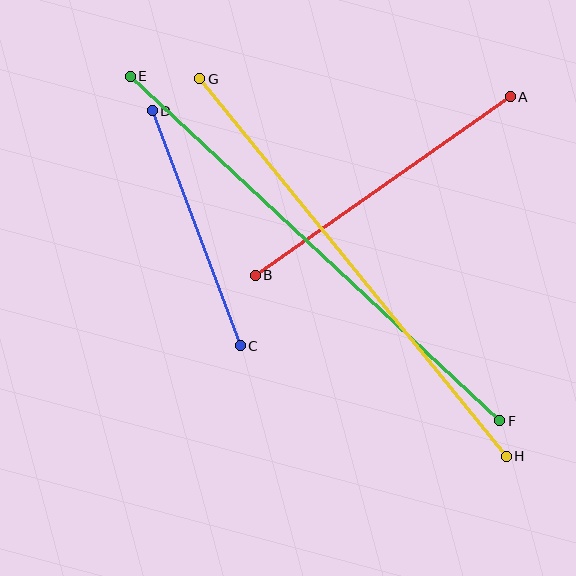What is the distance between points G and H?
The distance is approximately 486 pixels.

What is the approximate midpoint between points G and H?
The midpoint is at approximately (353, 267) pixels.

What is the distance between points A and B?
The distance is approximately 312 pixels.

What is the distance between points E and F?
The distance is approximately 505 pixels.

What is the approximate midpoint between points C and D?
The midpoint is at approximately (196, 228) pixels.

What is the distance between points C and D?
The distance is approximately 251 pixels.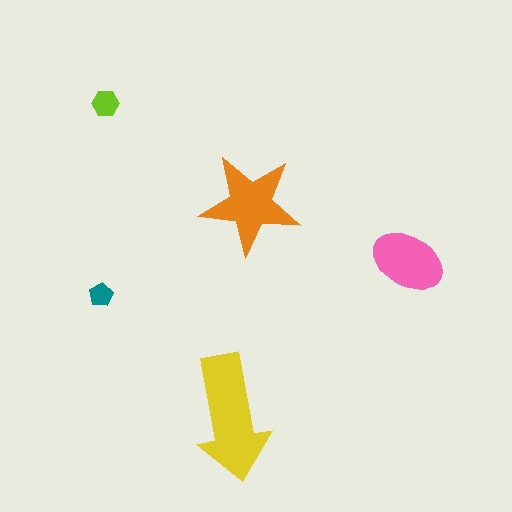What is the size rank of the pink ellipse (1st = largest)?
3rd.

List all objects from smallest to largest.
The teal pentagon, the lime hexagon, the pink ellipse, the orange star, the yellow arrow.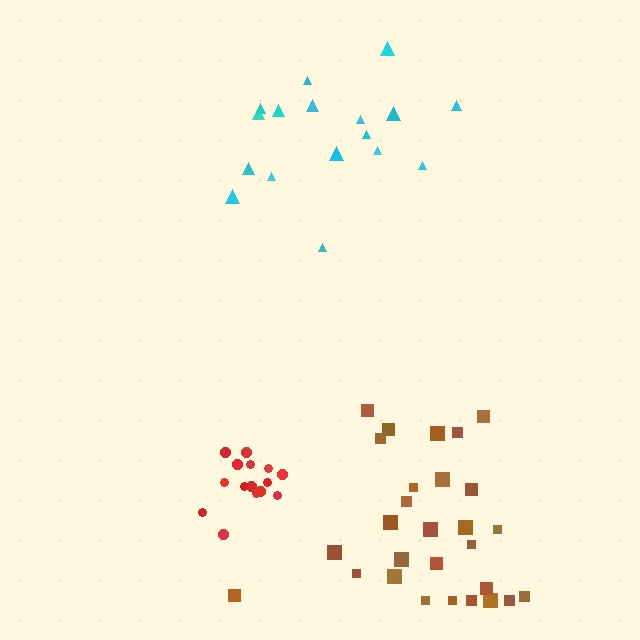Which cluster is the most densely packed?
Red.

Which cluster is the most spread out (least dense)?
Cyan.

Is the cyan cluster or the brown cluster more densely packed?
Brown.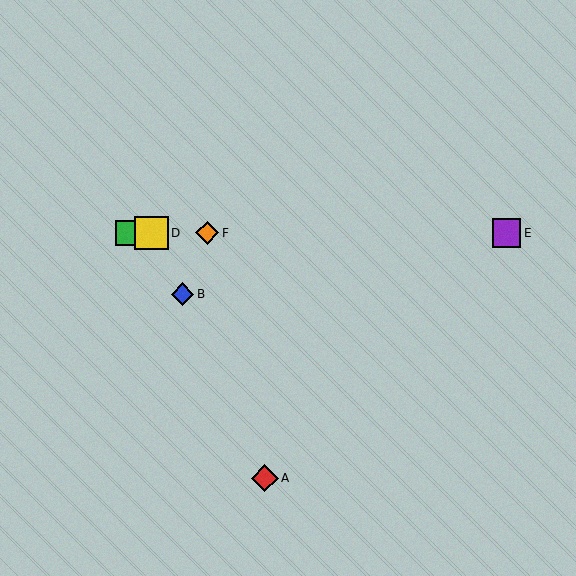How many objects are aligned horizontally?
4 objects (C, D, E, F) are aligned horizontally.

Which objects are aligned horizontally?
Objects C, D, E, F are aligned horizontally.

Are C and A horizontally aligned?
No, C is at y≈233 and A is at y≈478.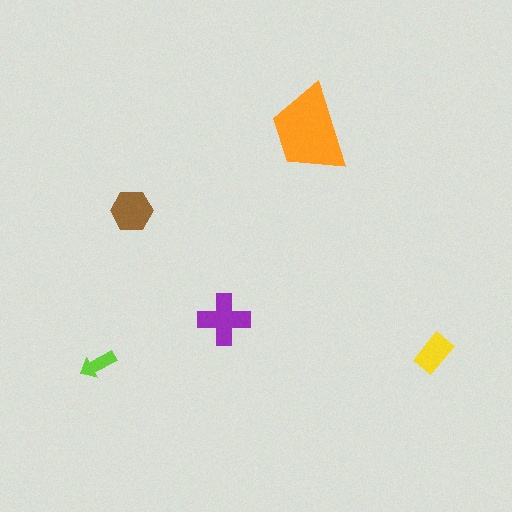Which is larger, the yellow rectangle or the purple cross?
The purple cross.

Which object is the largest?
The orange trapezoid.